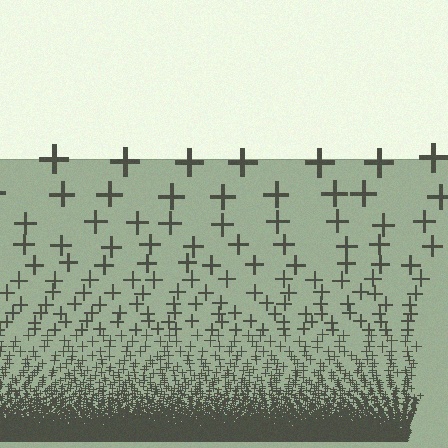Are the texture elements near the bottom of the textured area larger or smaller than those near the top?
Smaller. The gradient is inverted — elements near the bottom are smaller and denser.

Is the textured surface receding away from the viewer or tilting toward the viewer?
The surface appears to tilt toward the viewer. Texture elements get larger and sparser toward the top.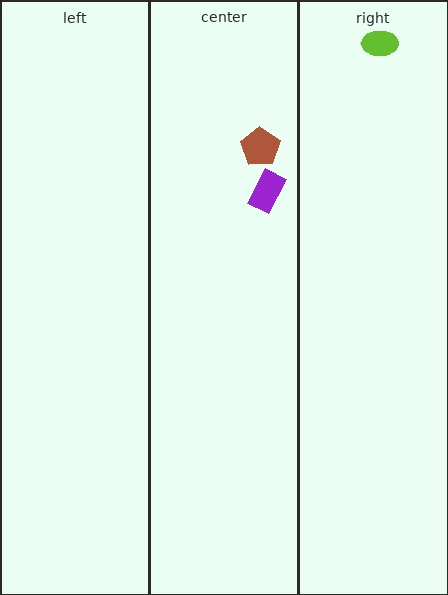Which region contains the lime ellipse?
The right region.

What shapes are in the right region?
The lime ellipse.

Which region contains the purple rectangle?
The center region.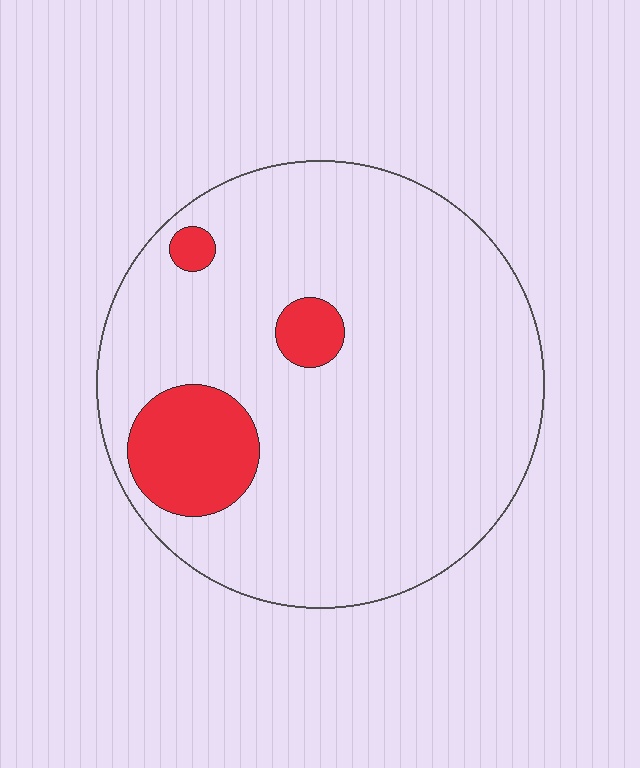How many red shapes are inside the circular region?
3.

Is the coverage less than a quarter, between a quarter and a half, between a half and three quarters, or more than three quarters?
Less than a quarter.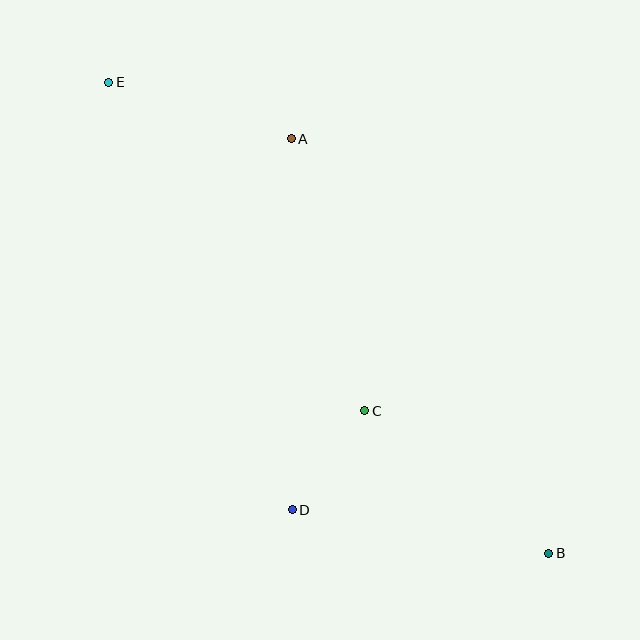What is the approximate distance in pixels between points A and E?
The distance between A and E is approximately 191 pixels.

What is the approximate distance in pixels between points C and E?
The distance between C and E is approximately 416 pixels.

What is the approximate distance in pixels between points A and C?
The distance between A and C is approximately 282 pixels.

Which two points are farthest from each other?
Points B and E are farthest from each other.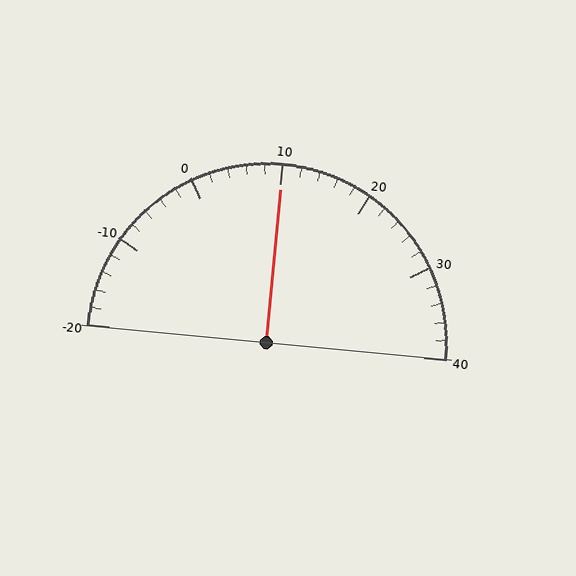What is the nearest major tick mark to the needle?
The nearest major tick mark is 10.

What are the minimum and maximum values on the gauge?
The gauge ranges from -20 to 40.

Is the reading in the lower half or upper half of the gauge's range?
The reading is in the upper half of the range (-20 to 40).